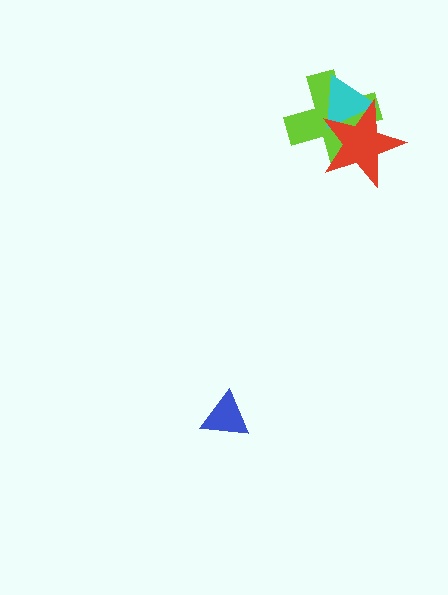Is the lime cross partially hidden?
Yes, it is partially covered by another shape.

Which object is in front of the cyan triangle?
The red star is in front of the cyan triangle.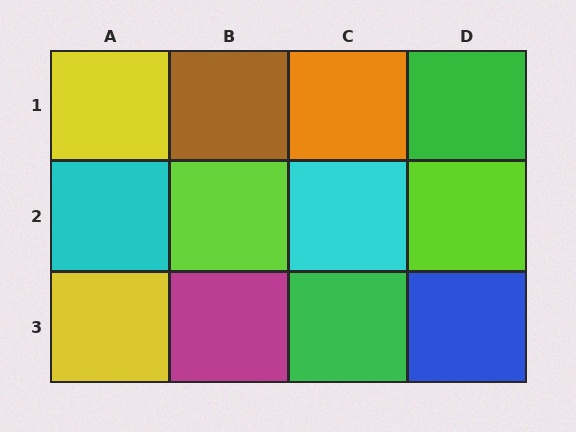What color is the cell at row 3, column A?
Yellow.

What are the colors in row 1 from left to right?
Yellow, brown, orange, green.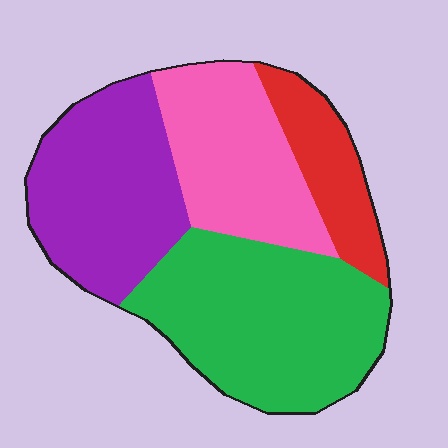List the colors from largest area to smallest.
From largest to smallest: green, purple, pink, red.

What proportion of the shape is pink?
Pink covers about 25% of the shape.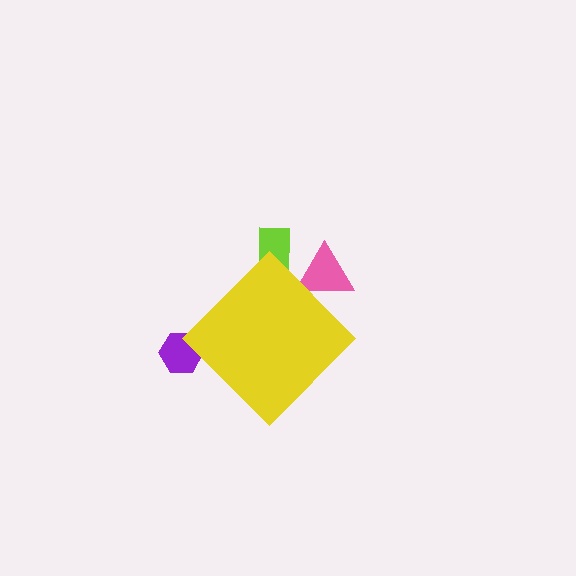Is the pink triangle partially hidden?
Yes, the pink triangle is partially hidden behind the yellow diamond.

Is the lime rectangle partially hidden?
Yes, the lime rectangle is partially hidden behind the yellow diamond.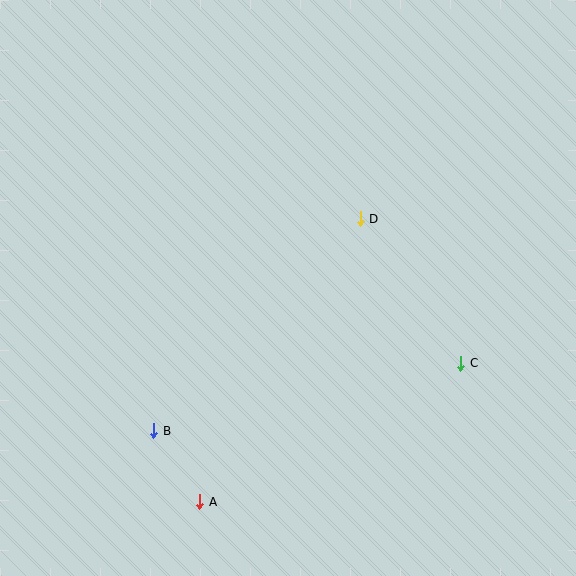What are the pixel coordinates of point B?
Point B is at (154, 431).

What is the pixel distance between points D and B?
The distance between D and B is 296 pixels.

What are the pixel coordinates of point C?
Point C is at (461, 363).